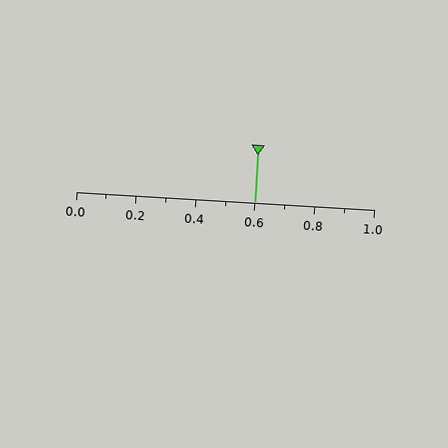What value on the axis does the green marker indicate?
The marker indicates approximately 0.6.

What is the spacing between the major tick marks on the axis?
The major ticks are spaced 0.2 apart.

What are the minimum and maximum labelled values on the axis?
The axis runs from 0.0 to 1.0.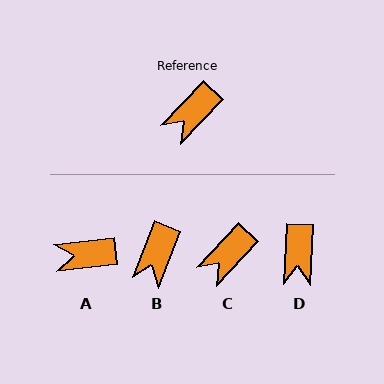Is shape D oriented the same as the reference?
No, it is off by about 41 degrees.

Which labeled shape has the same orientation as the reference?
C.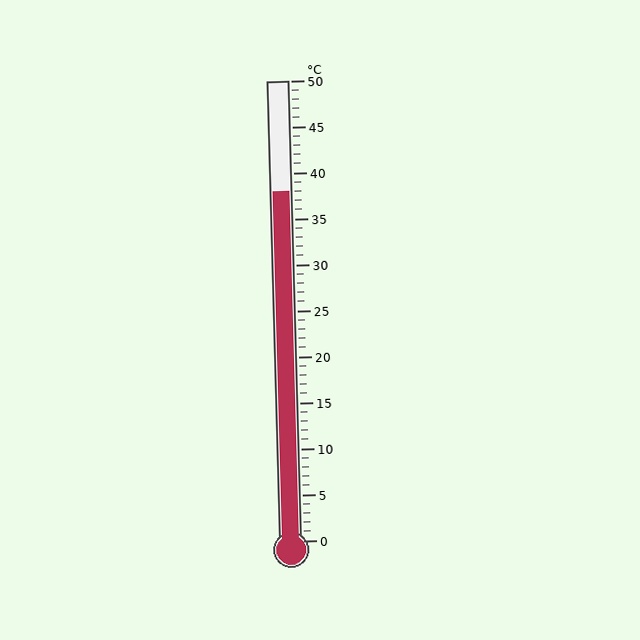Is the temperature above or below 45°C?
The temperature is below 45°C.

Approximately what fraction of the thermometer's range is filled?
The thermometer is filled to approximately 75% of its range.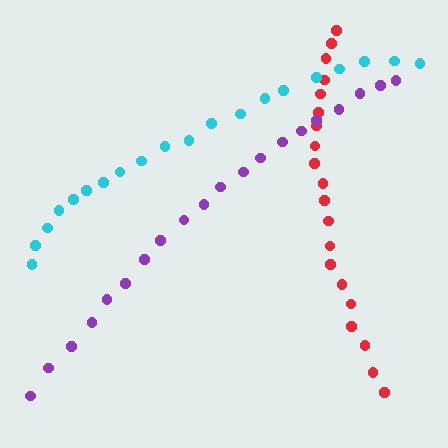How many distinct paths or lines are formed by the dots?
There are 3 distinct paths.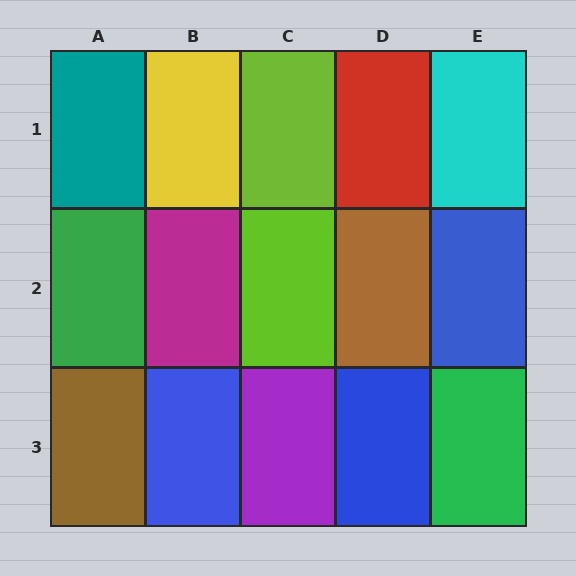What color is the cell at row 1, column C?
Lime.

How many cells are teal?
1 cell is teal.